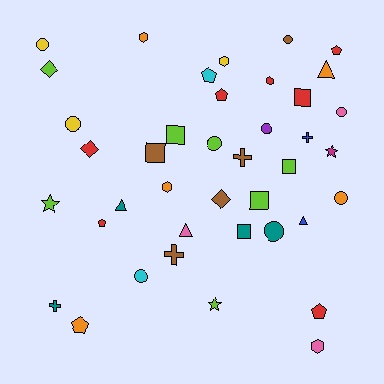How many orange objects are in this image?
There are 5 orange objects.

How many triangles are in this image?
There are 4 triangles.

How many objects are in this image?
There are 40 objects.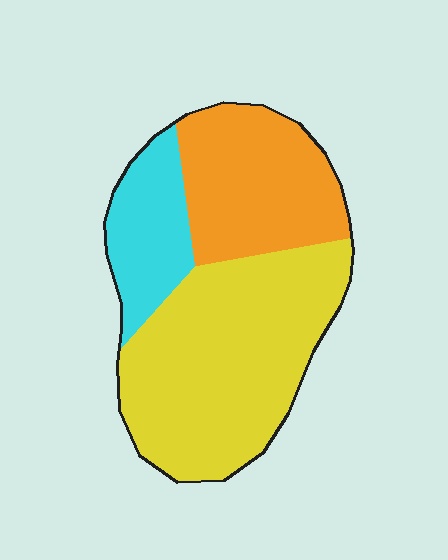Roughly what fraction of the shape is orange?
Orange covers about 30% of the shape.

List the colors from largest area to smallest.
From largest to smallest: yellow, orange, cyan.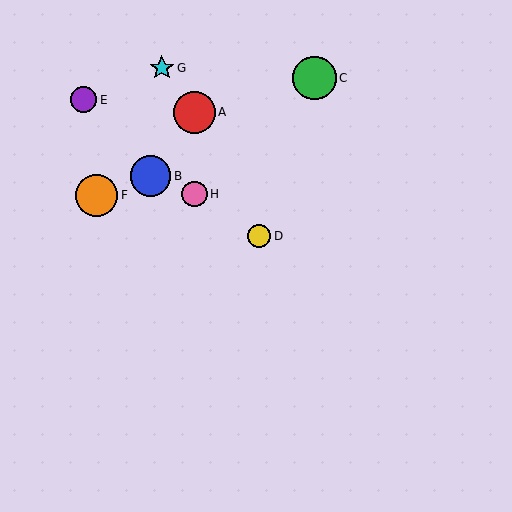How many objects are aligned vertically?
2 objects (A, H) are aligned vertically.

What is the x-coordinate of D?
Object D is at x≈259.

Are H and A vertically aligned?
Yes, both are at x≈195.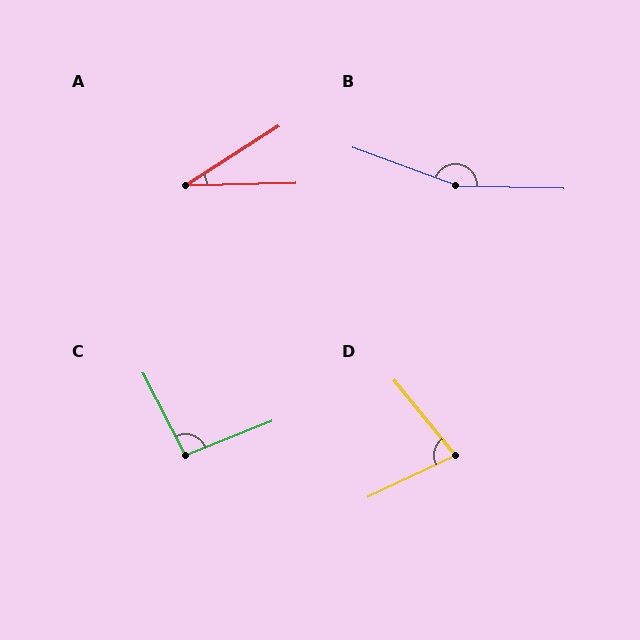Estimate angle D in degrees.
Approximately 76 degrees.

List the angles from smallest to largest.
A (32°), D (76°), C (96°), B (161°).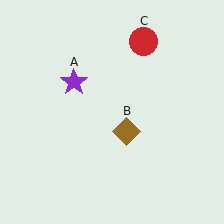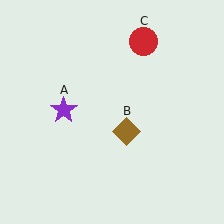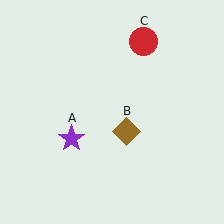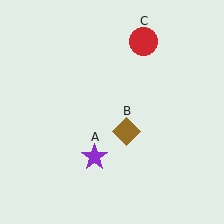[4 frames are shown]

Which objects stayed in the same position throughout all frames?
Brown diamond (object B) and red circle (object C) remained stationary.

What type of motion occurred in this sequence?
The purple star (object A) rotated counterclockwise around the center of the scene.